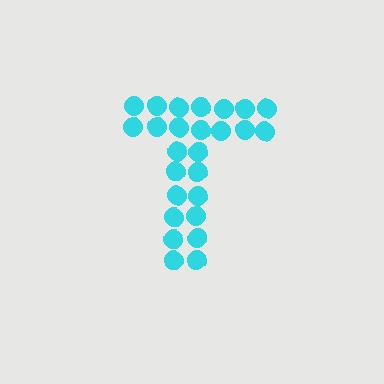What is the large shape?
The large shape is the letter T.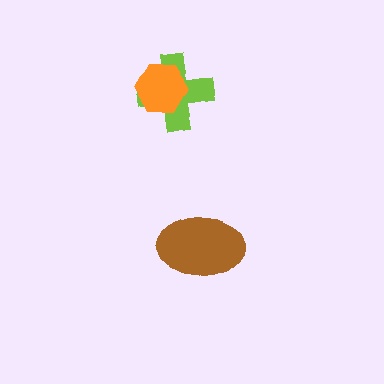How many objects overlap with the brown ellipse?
0 objects overlap with the brown ellipse.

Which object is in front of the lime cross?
The orange hexagon is in front of the lime cross.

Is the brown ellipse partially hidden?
No, no other shape covers it.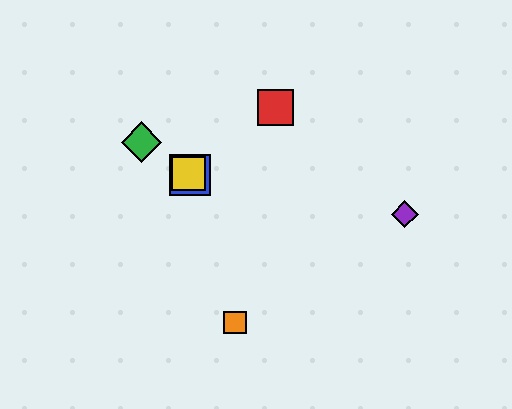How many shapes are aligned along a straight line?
3 shapes (the blue square, the green diamond, the yellow square) are aligned along a straight line.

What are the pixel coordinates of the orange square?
The orange square is at (235, 323).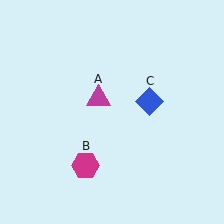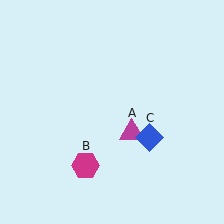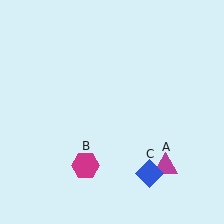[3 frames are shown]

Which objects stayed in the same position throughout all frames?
Magenta hexagon (object B) remained stationary.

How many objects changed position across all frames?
2 objects changed position: magenta triangle (object A), blue diamond (object C).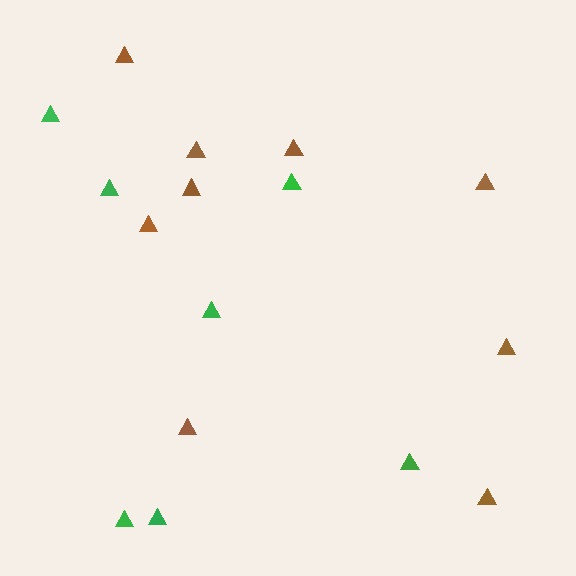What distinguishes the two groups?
There are 2 groups: one group of brown triangles (9) and one group of green triangles (7).